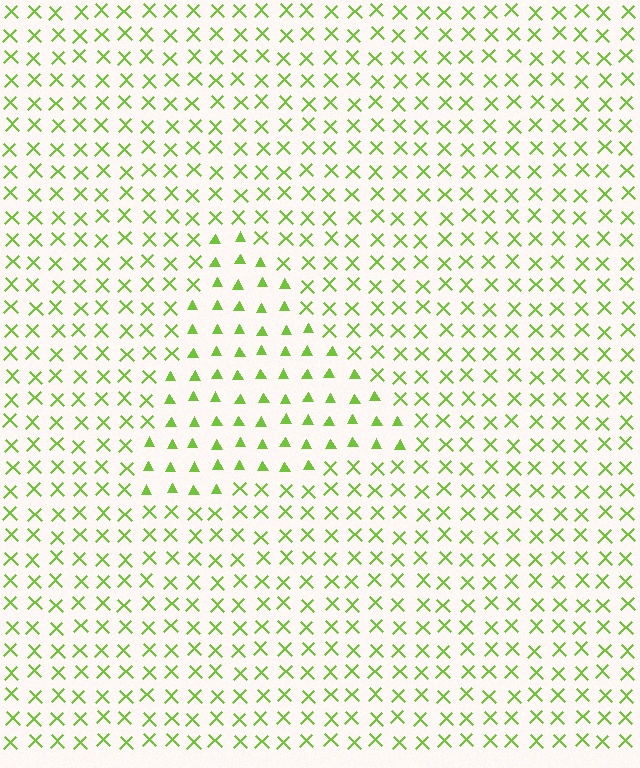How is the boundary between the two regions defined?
The boundary is defined by a change in element shape: triangles inside vs. X marks outside. All elements share the same color and spacing.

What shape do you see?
I see a triangle.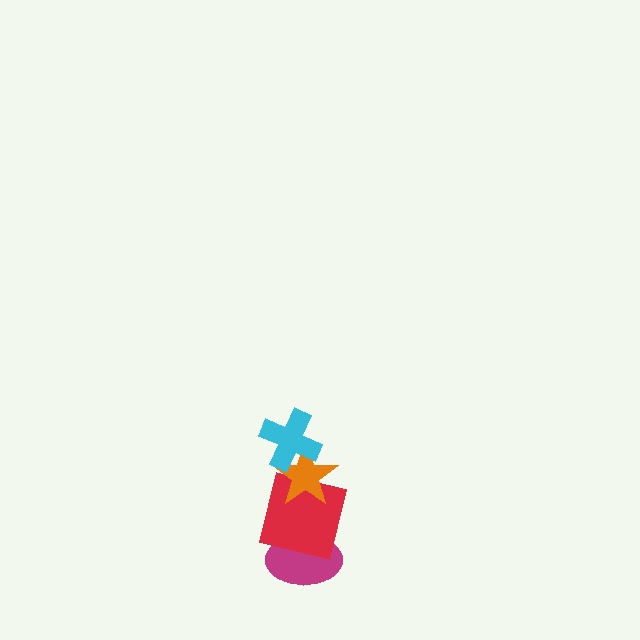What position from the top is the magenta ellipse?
The magenta ellipse is 4th from the top.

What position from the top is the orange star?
The orange star is 2nd from the top.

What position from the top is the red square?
The red square is 3rd from the top.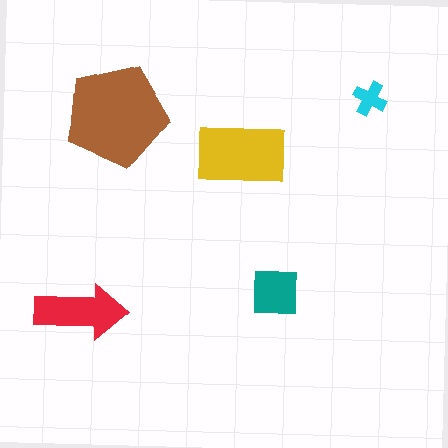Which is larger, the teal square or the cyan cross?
The teal square.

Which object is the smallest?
The cyan cross.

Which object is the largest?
The brown pentagon.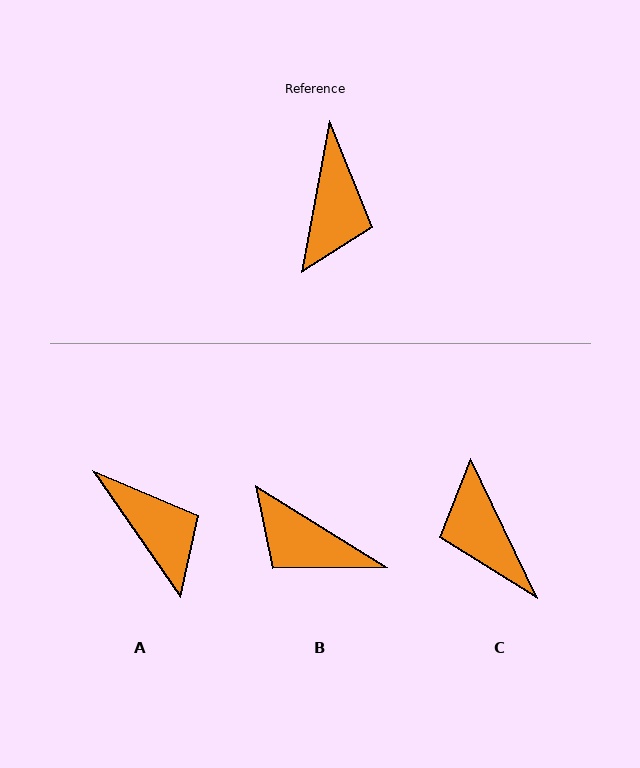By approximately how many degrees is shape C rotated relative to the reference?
Approximately 144 degrees clockwise.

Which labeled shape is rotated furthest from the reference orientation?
C, about 144 degrees away.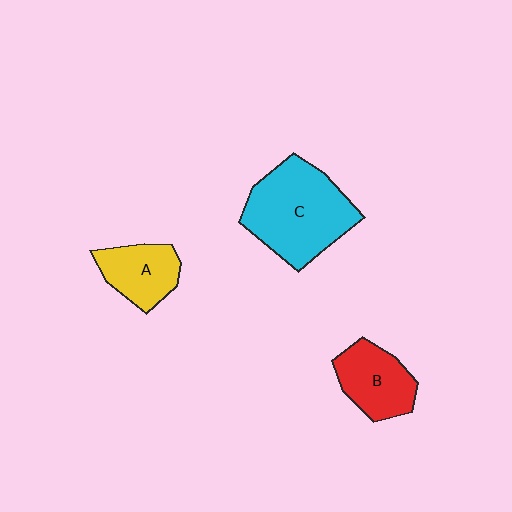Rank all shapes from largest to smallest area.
From largest to smallest: C (cyan), B (red), A (yellow).